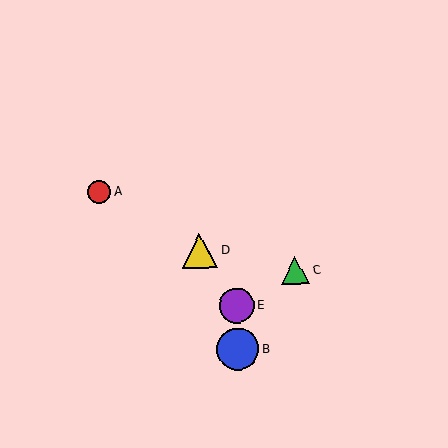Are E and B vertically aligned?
Yes, both are at x≈236.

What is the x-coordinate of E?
Object E is at x≈236.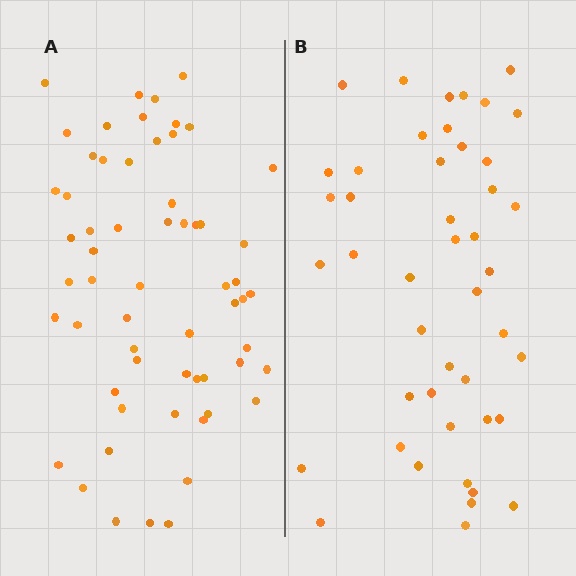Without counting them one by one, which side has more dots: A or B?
Region A (the left region) has more dots.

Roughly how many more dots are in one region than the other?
Region A has approximately 15 more dots than region B.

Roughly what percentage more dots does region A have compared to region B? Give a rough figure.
About 35% more.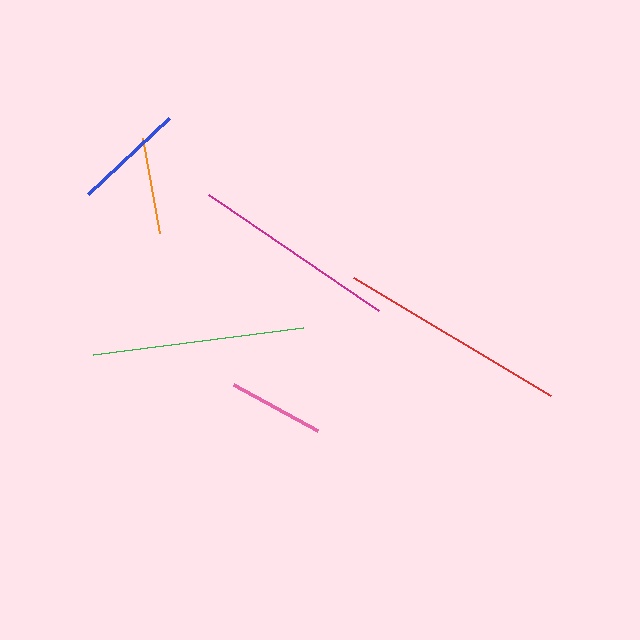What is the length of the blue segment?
The blue segment is approximately 111 pixels long.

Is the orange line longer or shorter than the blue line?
The blue line is longer than the orange line.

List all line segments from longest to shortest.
From longest to shortest: red, green, magenta, blue, orange, pink.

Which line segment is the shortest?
The pink line is the shortest at approximately 96 pixels.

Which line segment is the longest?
The red line is the longest at approximately 229 pixels.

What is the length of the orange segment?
The orange segment is approximately 97 pixels long.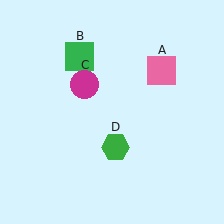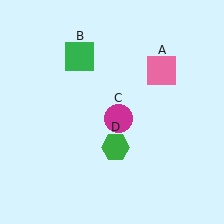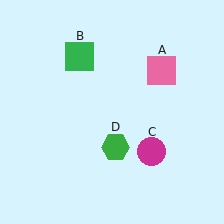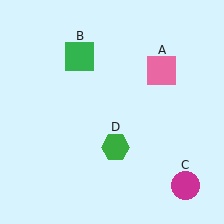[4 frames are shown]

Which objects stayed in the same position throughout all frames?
Pink square (object A) and green square (object B) and green hexagon (object D) remained stationary.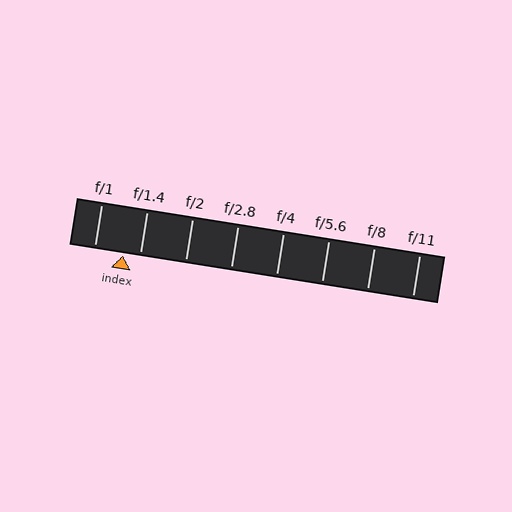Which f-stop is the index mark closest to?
The index mark is closest to f/1.4.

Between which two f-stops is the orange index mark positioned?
The index mark is between f/1 and f/1.4.